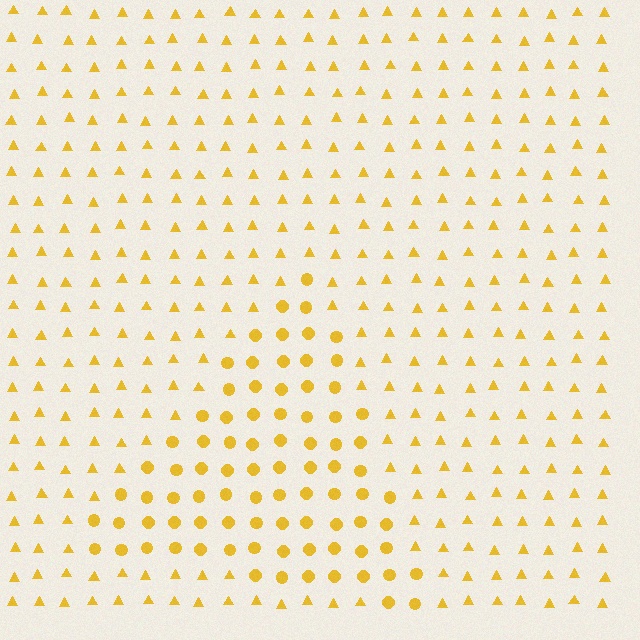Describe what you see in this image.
The image is filled with small yellow elements arranged in a uniform grid. A triangle-shaped region contains circles, while the surrounding area contains triangles. The boundary is defined purely by the change in element shape.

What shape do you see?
I see a triangle.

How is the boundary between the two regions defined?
The boundary is defined by a change in element shape: circles inside vs. triangles outside. All elements share the same color and spacing.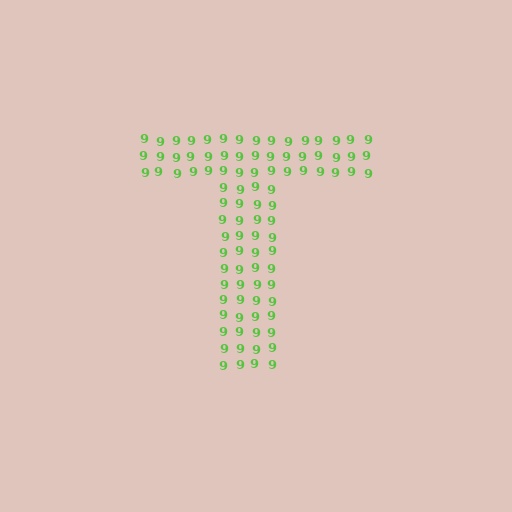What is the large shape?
The large shape is the letter T.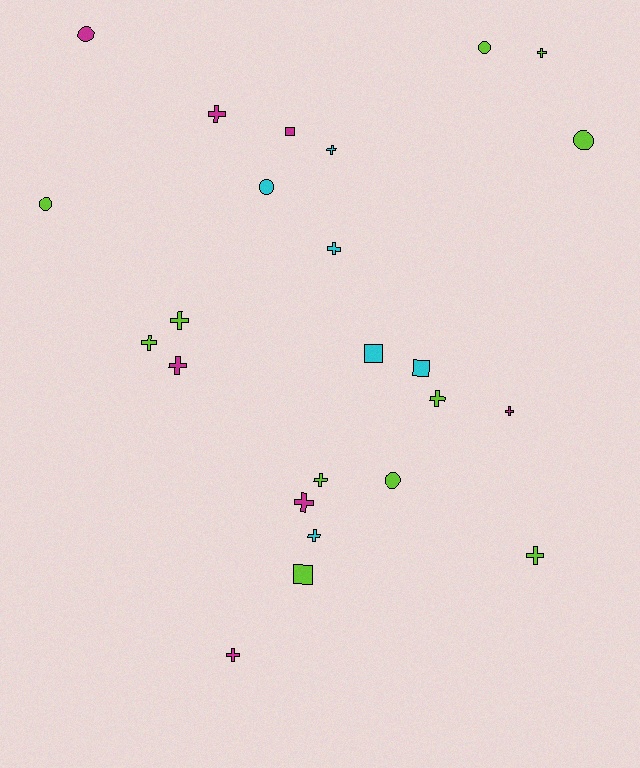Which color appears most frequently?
Lime, with 11 objects.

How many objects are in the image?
There are 24 objects.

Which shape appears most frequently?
Cross, with 14 objects.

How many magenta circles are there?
There is 1 magenta circle.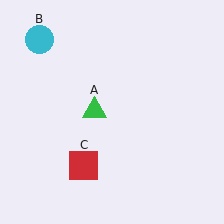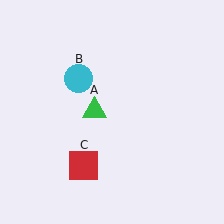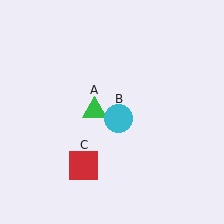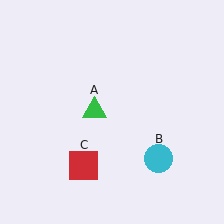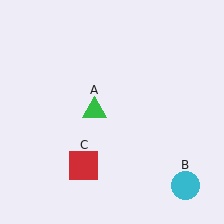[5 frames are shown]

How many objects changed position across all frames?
1 object changed position: cyan circle (object B).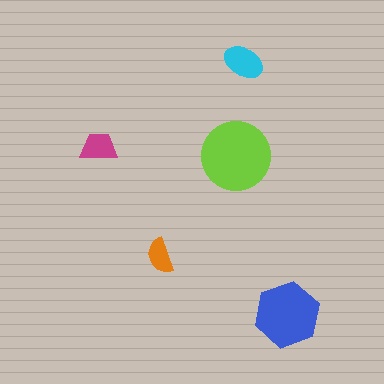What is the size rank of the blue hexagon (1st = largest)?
2nd.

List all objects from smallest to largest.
The orange semicircle, the magenta trapezoid, the cyan ellipse, the blue hexagon, the lime circle.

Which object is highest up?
The cyan ellipse is topmost.